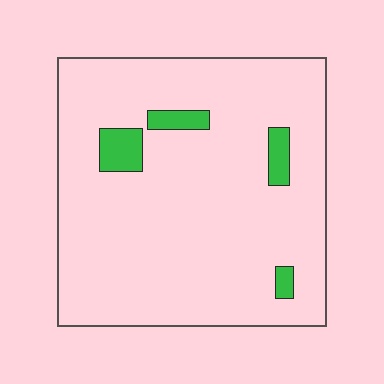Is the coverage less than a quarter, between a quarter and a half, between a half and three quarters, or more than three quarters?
Less than a quarter.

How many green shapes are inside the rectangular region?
4.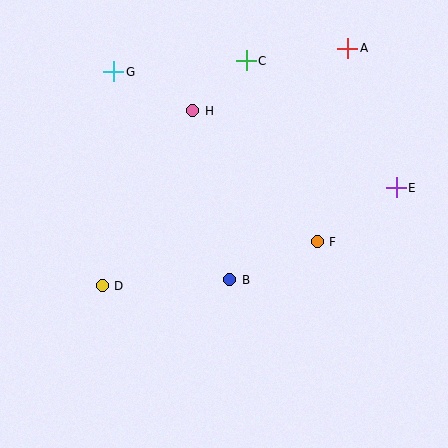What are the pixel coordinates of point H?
Point H is at (193, 111).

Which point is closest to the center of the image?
Point B at (230, 280) is closest to the center.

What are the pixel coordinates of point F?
Point F is at (317, 242).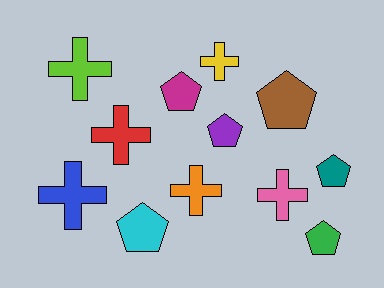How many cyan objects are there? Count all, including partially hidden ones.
There is 1 cyan object.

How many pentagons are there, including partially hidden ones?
There are 6 pentagons.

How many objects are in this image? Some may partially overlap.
There are 12 objects.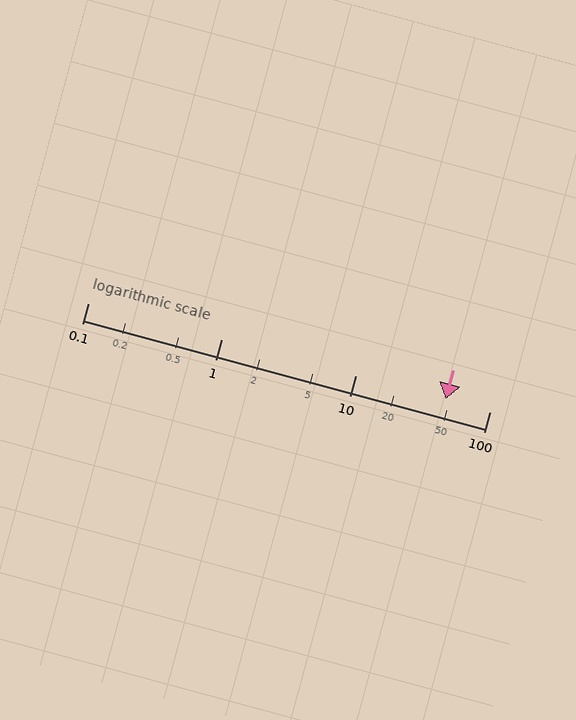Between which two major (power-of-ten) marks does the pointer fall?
The pointer is between 10 and 100.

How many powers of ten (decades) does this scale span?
The scale spans 3 decades, from 0.1 to 100.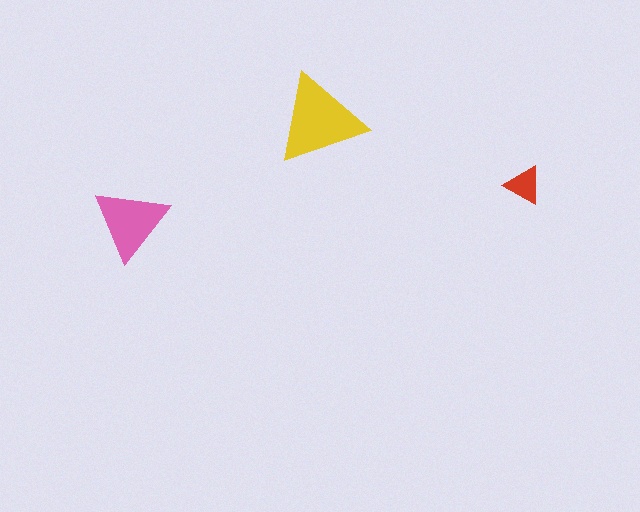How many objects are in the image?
There are 3 objects in the image.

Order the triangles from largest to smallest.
the yellow one, the pink one, the red one.